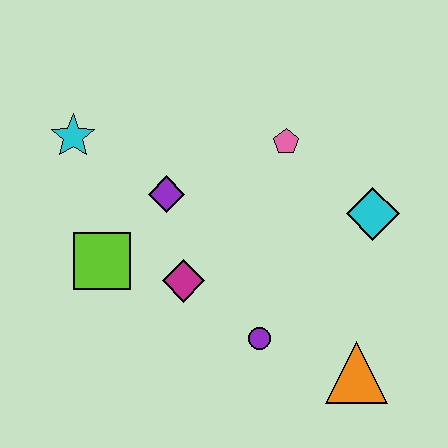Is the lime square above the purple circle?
Yes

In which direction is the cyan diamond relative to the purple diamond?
The cyan diamond is to the right of the purple diamond.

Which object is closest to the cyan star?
The purple diamond is closest to the cyan star.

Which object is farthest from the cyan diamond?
The cyan star is farthest from the cyan diamond.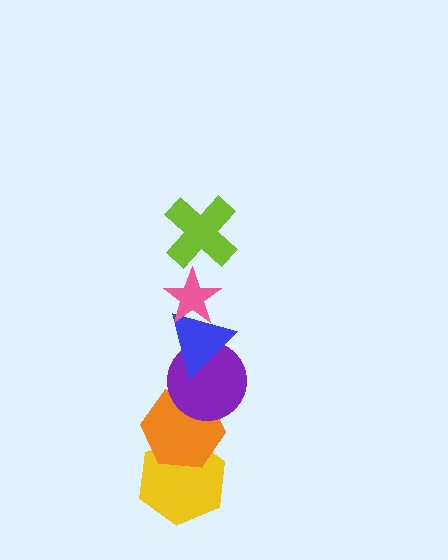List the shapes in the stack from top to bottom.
From top to bottom: the lime cross, the pink star, the blue triangle, the purple circle, the orange hexagon, the yellow hexagon.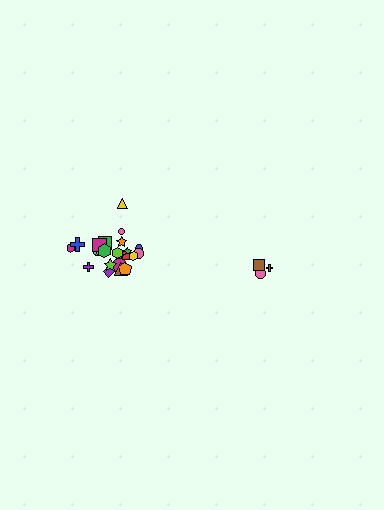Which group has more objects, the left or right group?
The left group.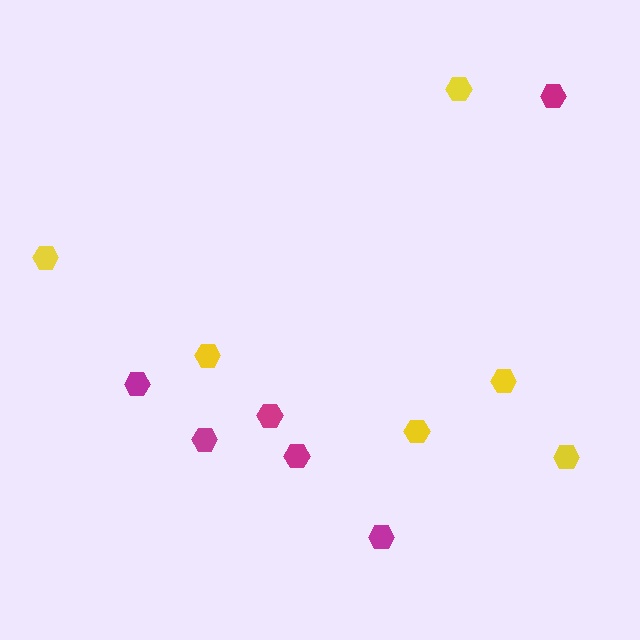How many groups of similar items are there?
There are 2 groups: one group of magenta hexagons (6) and one group of yellow hexagons (6).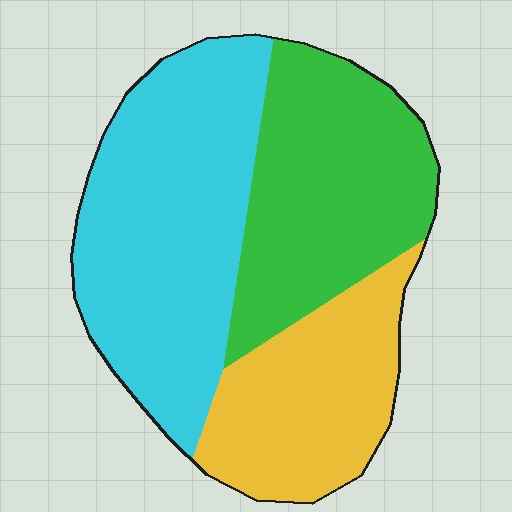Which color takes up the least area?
Yellow, at roughly 25%.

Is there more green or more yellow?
Green.